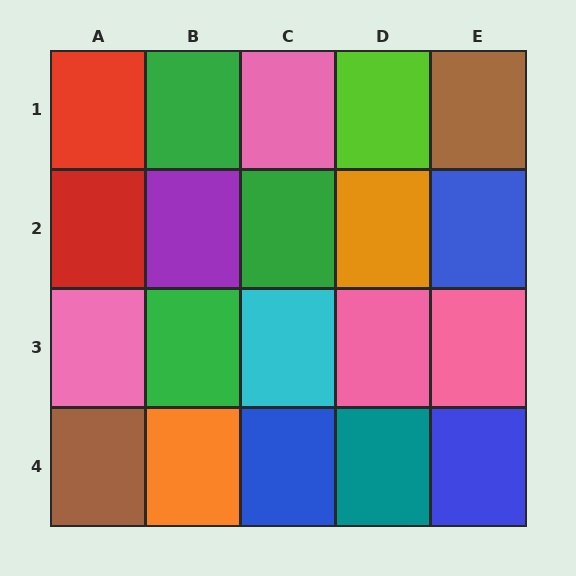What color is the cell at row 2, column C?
Green.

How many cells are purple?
1 cell is purple.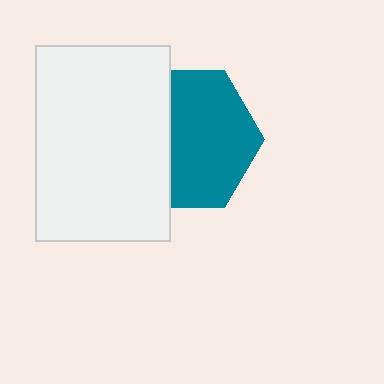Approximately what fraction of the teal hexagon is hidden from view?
Roughly 39% of the teal hexagon is hidden behind the white rectangle.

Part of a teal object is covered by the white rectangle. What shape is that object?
It is a hexagon.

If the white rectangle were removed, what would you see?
You would see the complete teal hexagon.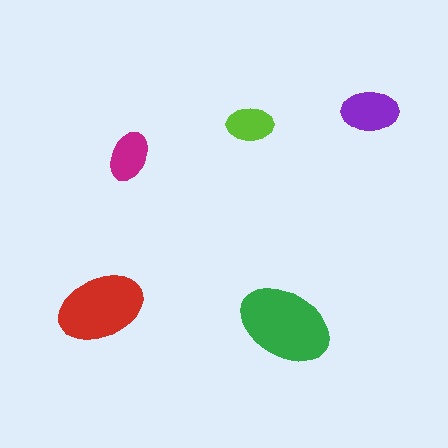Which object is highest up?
The purple ellipse is topmost.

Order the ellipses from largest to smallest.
the green one, the red one, the purple one, the magenta one, the lime one.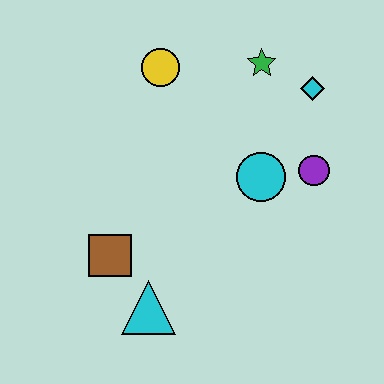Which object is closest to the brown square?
The cyan triangle is closest to the brown square.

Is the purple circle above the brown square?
Yes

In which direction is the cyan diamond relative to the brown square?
The cyan diamond is to the right of the brown square.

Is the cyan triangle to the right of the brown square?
Yes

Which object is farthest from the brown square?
The cyan diamond is farthest from the brown square.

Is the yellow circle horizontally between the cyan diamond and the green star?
No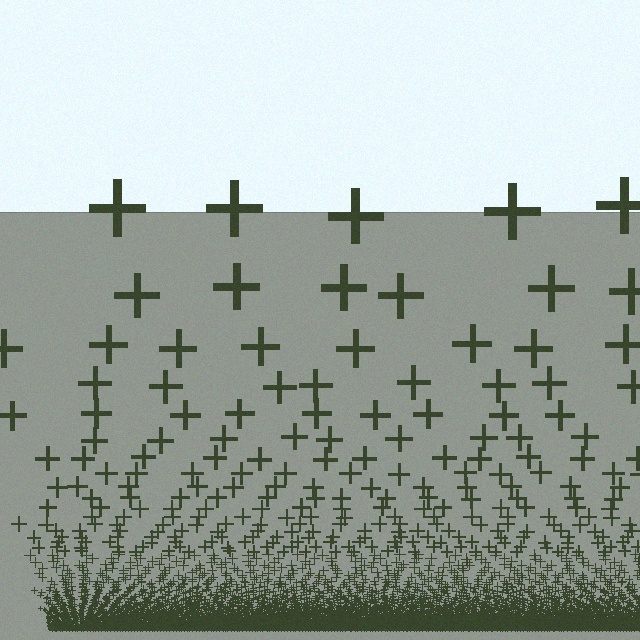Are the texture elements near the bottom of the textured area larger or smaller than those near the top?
Smaller. The gradient is inverted — elements near the bottom are smaller and denser.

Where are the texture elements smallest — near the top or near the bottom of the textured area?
Near the bottom.